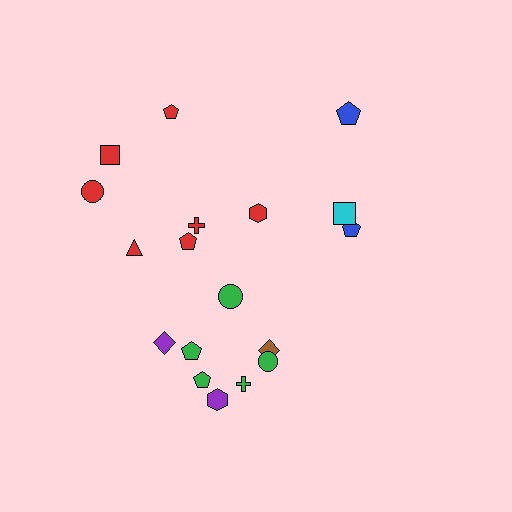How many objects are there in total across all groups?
There are 18 objects.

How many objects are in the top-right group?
There are 3 objects.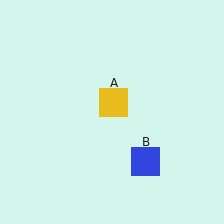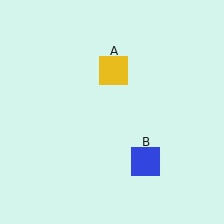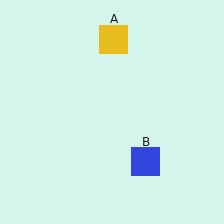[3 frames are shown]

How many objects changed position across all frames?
1 object changed position: yellow square (object A).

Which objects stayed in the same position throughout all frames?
Blue square (object B) remained stationary.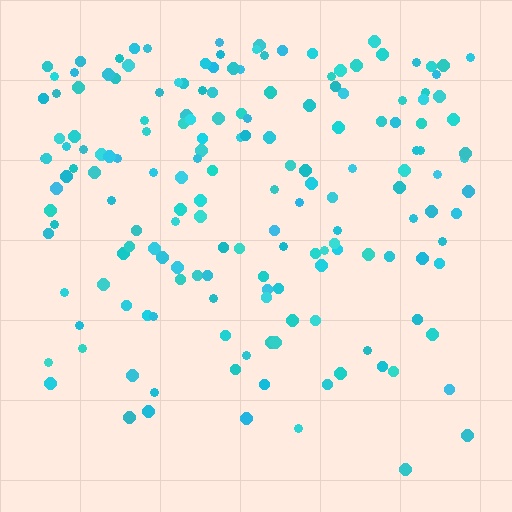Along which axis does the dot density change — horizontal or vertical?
Vertical.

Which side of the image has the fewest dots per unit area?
The bottom.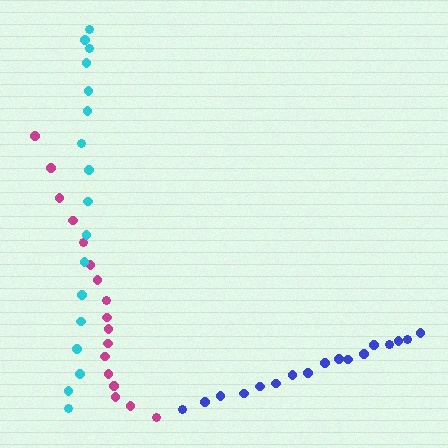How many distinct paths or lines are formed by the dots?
There are 3 distinct paths.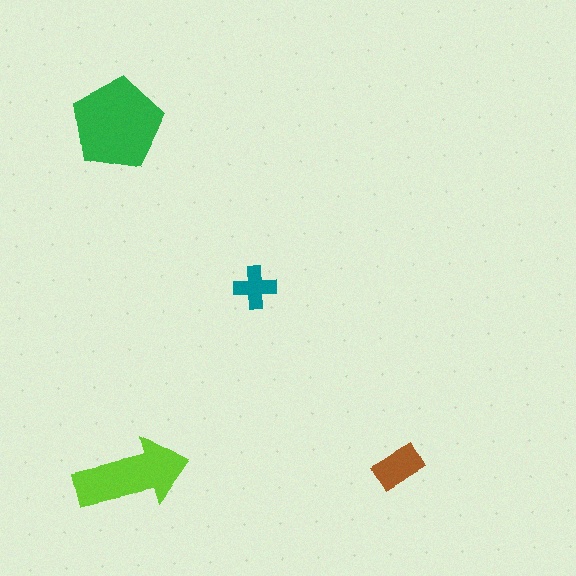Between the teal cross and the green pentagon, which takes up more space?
The green pentagon.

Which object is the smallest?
The teal cross.